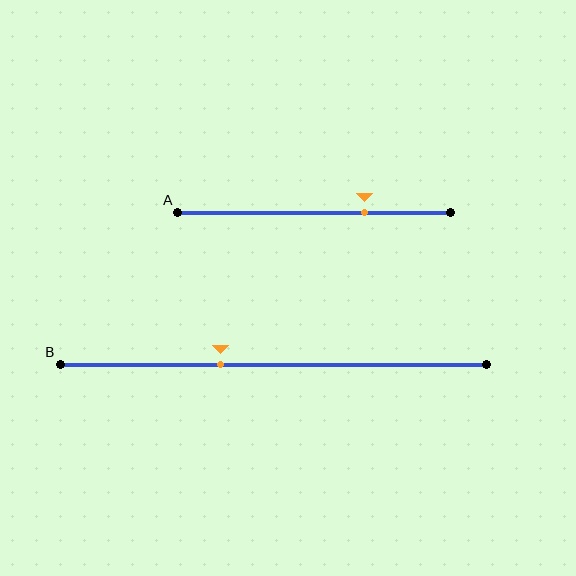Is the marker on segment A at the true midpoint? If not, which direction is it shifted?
No, the marker on segment A is shifted to the right by about 19% of the segment length.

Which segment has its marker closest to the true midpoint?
Segment B has its marker closest to the true midpoint.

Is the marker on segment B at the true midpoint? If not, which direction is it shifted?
No, the marker on segment B is shifted to the left by about 12% of the segment length.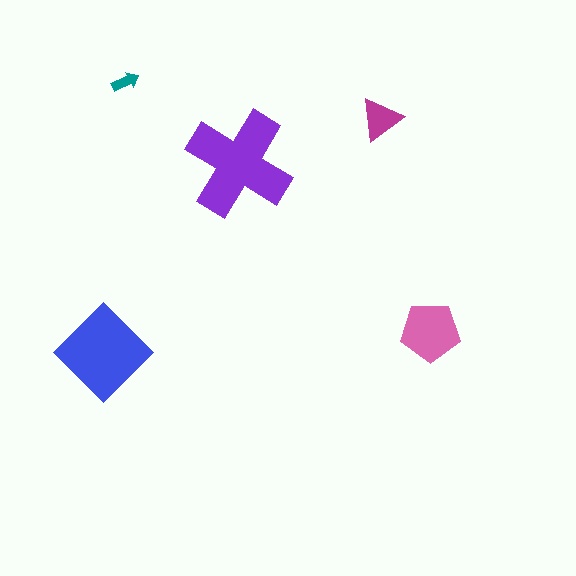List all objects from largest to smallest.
The purple cross, the blue diamond, the pink pentagon, the magenta triangle, the teal arrow.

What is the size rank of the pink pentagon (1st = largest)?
3rd.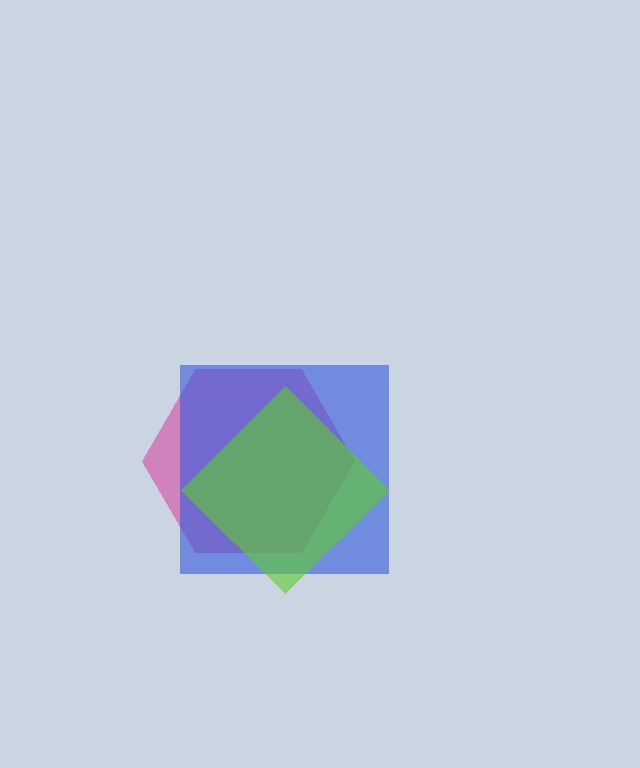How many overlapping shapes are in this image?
There are 3 overlapping shapes in the image.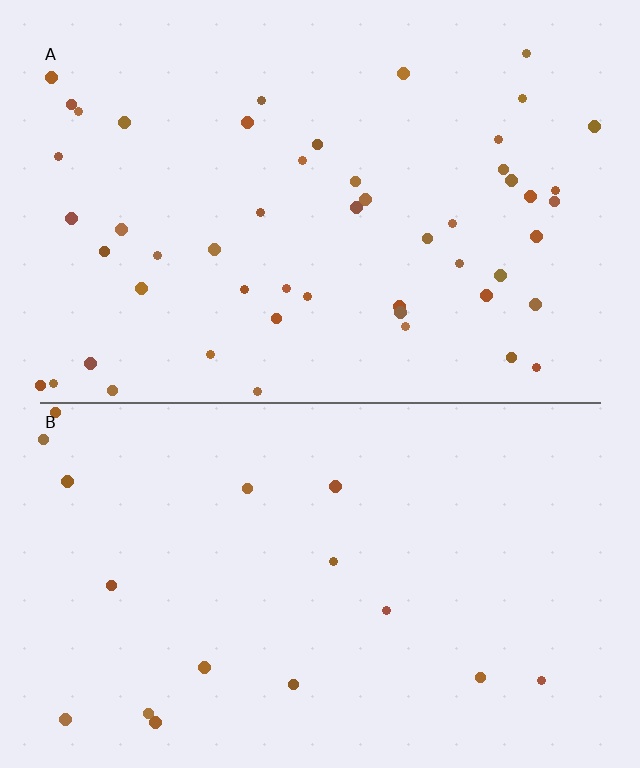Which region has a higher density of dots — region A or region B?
A (the top).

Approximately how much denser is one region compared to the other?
Approximately 3.0× — region A over region B.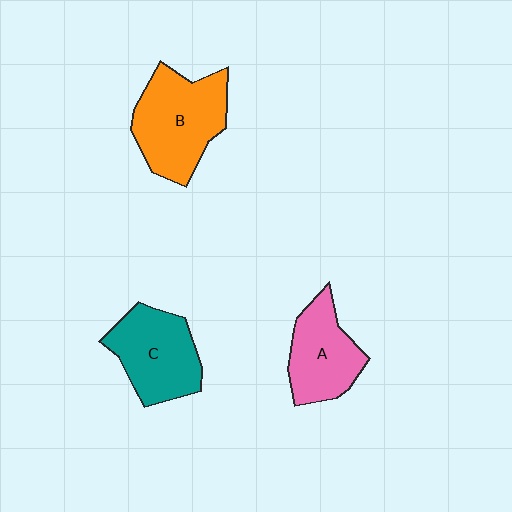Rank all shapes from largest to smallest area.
From largest to smallest: B (orange), C (teal), A (pink).